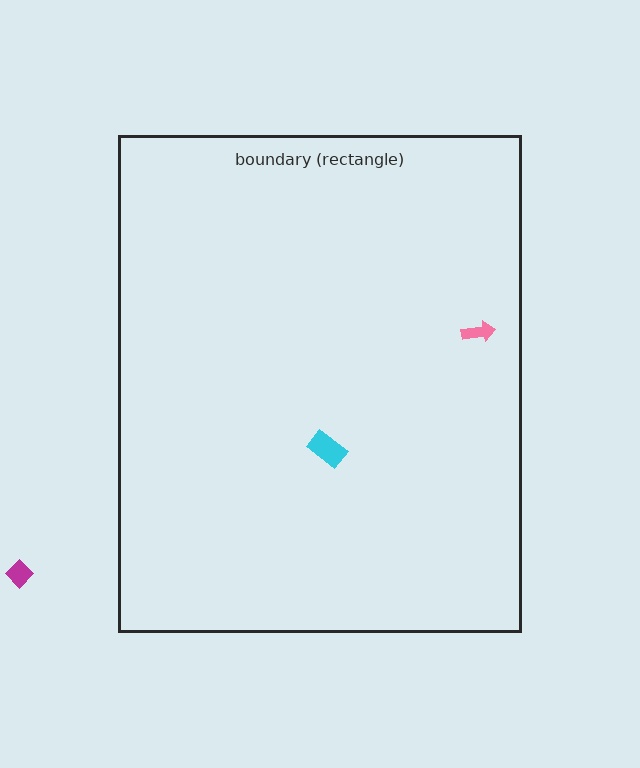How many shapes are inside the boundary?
2 inside, 1 outside.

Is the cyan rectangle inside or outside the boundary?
Inside.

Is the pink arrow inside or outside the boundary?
Inside.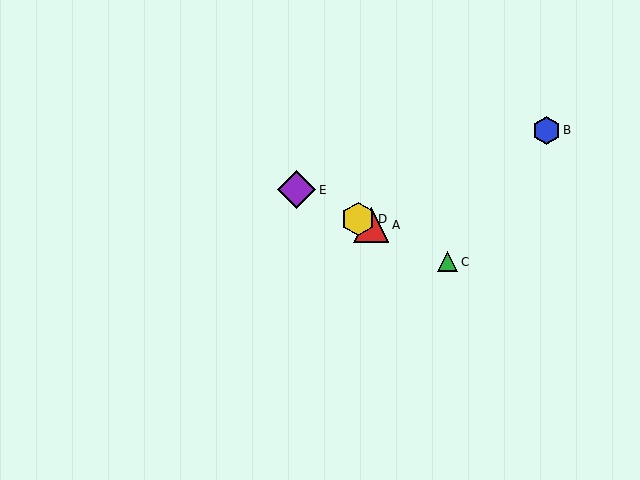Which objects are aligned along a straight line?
Objects A, C, D, E are aligned along a straight line.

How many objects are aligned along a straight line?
4 objects (A, C, D, E) are aligned along a straight line.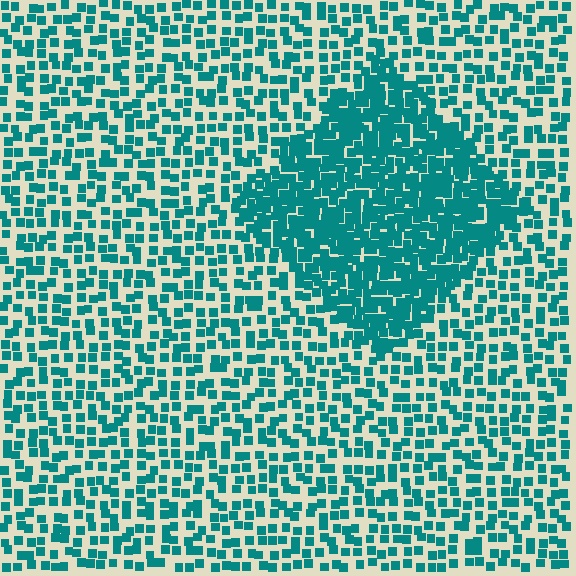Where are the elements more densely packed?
The elements are more densely packed inside the diamond boundary.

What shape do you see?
I see a diamond.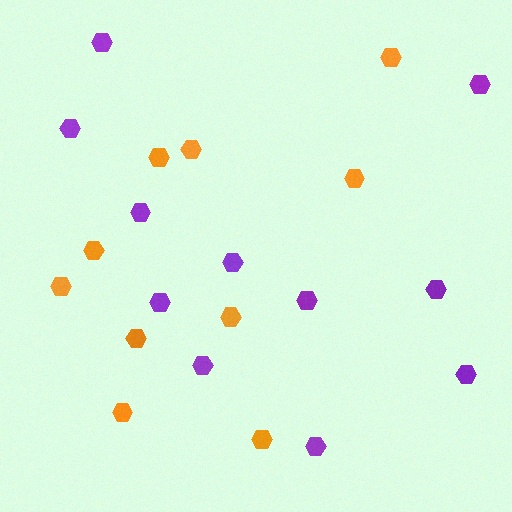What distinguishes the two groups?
There are 2 groups: one group of purple hexagons (11) and one group of orange hexagons (10).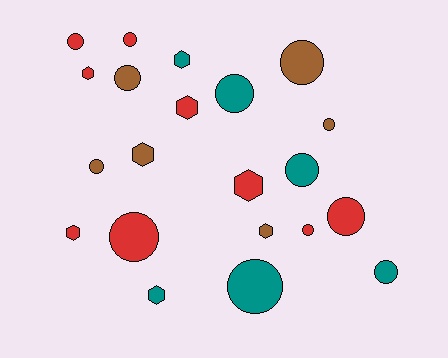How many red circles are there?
There are 5 red circles.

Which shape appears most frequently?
Circle, with 13 objects.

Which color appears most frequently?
Red, with 9 objects.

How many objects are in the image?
There are 21 objects.